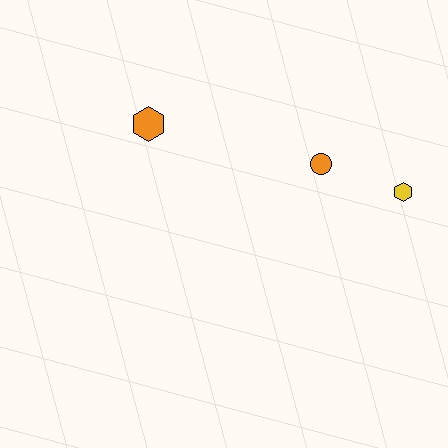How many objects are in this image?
There are 3 objects.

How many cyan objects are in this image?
There are no cyan objects.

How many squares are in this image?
There are no squares.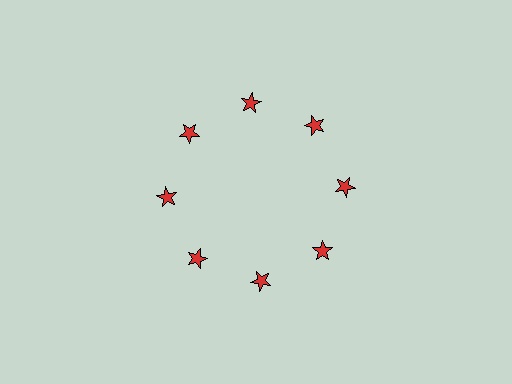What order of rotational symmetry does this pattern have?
This pattern has 8-fold rotational symmetry.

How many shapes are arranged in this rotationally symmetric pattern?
There are 8 shapes, arranged in 8 groups of 1.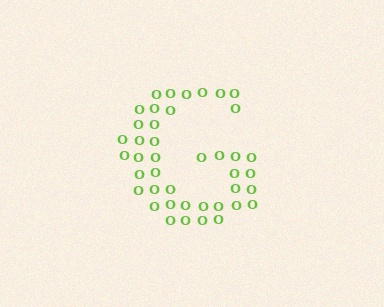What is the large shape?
The large shape is the letter G.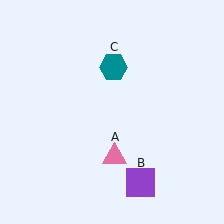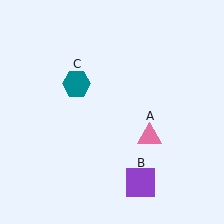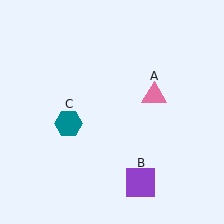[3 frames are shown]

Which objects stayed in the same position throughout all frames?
Purple square (object B) remained stationary.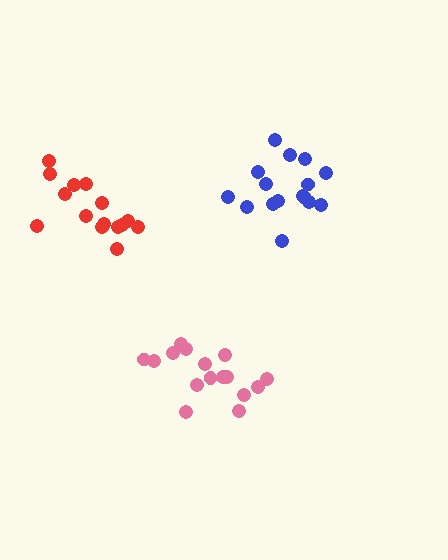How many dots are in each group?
Group 1: 16 dots, Group 2: 16 dots, Group 3: 16 dots (48 total).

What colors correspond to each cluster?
The clusters are colored: blue, red, pink.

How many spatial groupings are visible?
There are 3 spatial groupings.